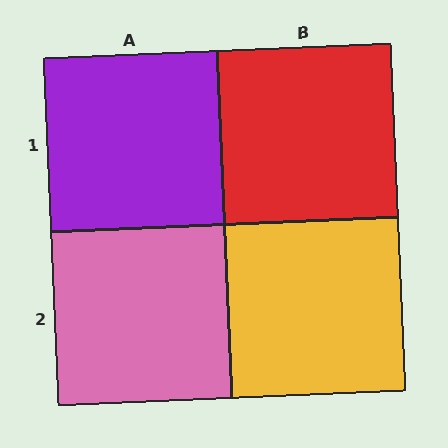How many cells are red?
1 cell is red.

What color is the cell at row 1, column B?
Red.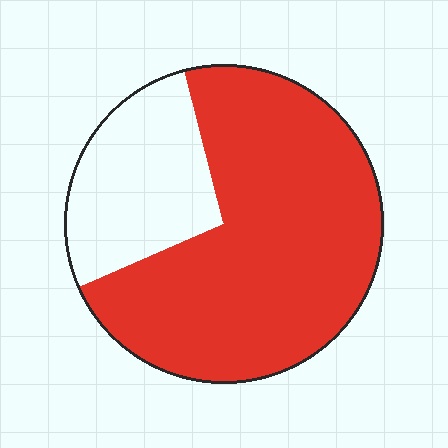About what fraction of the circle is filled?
About three quarters (3/4).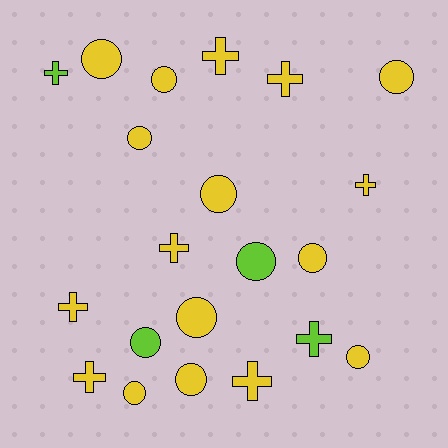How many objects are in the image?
There are 21 objects.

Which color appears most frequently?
Yellow, with 17 objects.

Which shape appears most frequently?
Circle, with 12 objects.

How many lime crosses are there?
There are 2 lime crosses.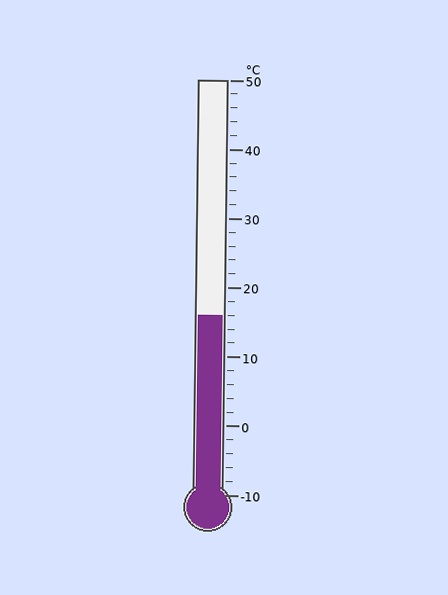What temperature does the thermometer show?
The thermometer shows approximately 16°C.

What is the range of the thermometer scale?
The thermometer scale ranges from -10°C to 50°C.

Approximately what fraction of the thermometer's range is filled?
The thermometer is filled to approximately 45% of its range.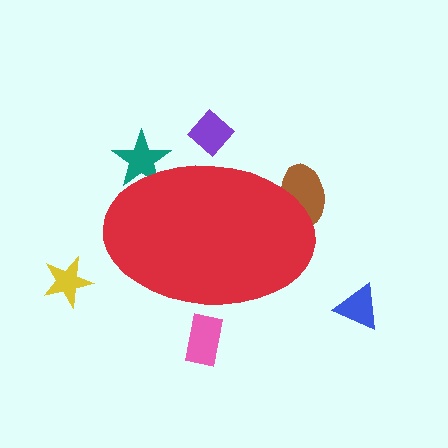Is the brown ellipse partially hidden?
Yes, the brown ellipse is partially hidden behind the red ellipse.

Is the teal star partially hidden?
Yes, the teal star is partially hidden behind the red ellipse.